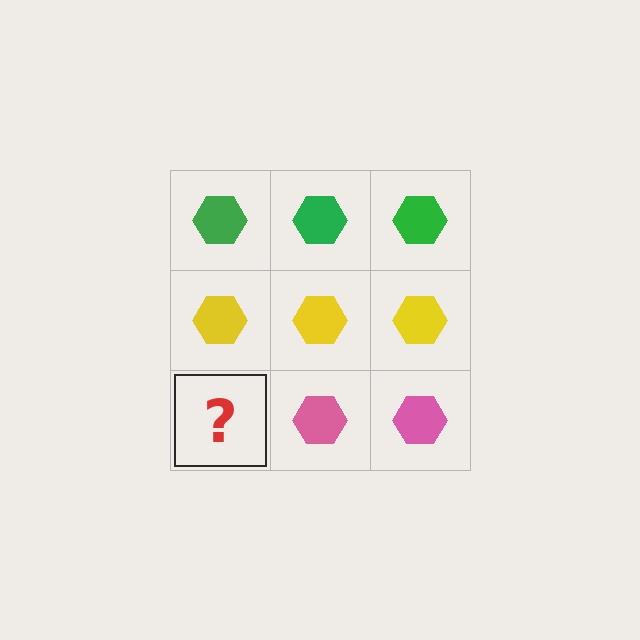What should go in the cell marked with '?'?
The missing cell should contain a pink hexagon.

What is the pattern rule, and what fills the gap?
The rule is that each row has a consistent color. The gap should be filled with a pink hexagon.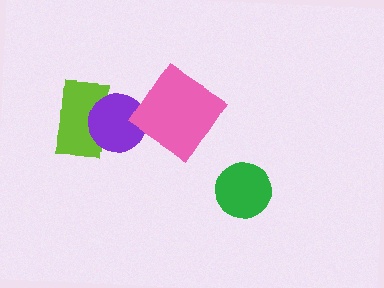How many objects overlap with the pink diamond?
1 object overlaps with the pink diamond.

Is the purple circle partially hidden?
Yes, it is partially covered by another shape.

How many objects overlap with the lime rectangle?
1 object overlaps with the lime rectangle.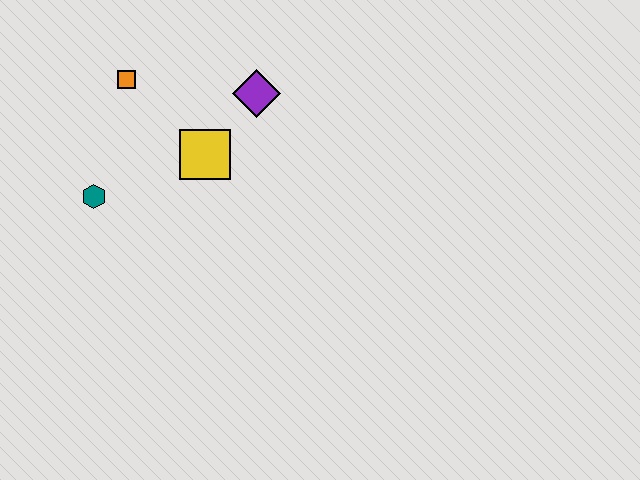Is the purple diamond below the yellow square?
No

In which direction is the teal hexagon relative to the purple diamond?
The teal hexagon is to the left of the purple diamond.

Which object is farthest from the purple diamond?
The teal hexagon is farthest from the purple diamond.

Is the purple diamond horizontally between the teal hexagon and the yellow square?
No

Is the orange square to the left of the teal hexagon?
No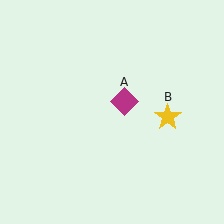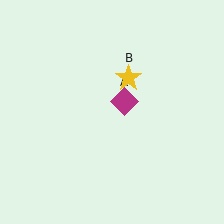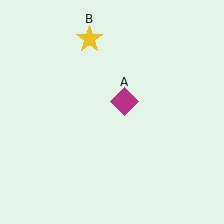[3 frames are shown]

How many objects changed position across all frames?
1 object changed position: yellow star (object B).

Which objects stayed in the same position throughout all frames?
Magenta diamond (object A) remained stationary.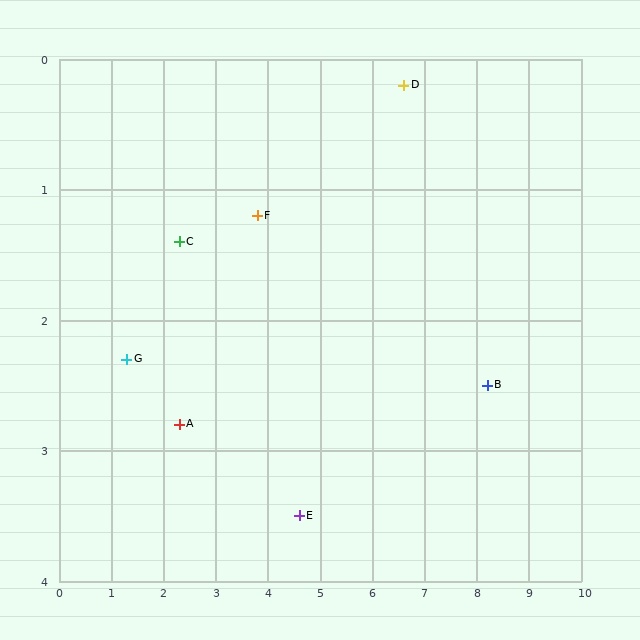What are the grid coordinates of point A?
Point A is at approximately (2.3, 2.8).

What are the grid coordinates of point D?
Point D is at approximately (6.6, 0.2).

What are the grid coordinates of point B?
Point B is at approximately (8.2, 2.5).